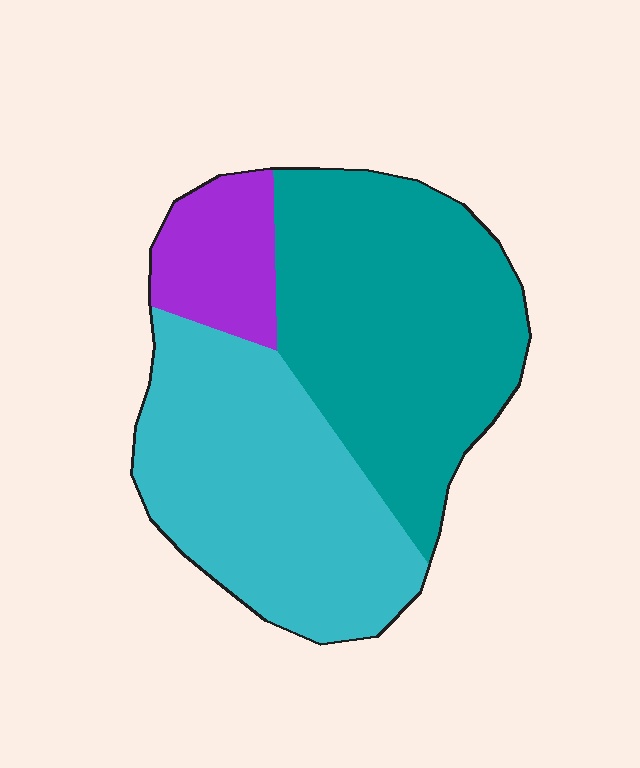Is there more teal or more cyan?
Teal.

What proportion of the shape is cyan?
Cyan covers about 40% of the shape.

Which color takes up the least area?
Purple, at roughly 10%.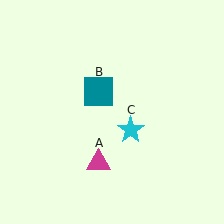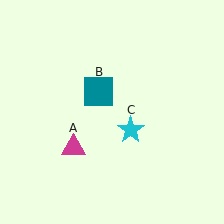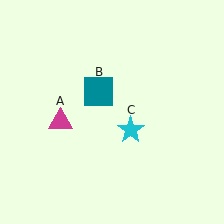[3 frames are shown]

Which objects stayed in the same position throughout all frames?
Teal square (object B) and cyan star (object C) remained stationary.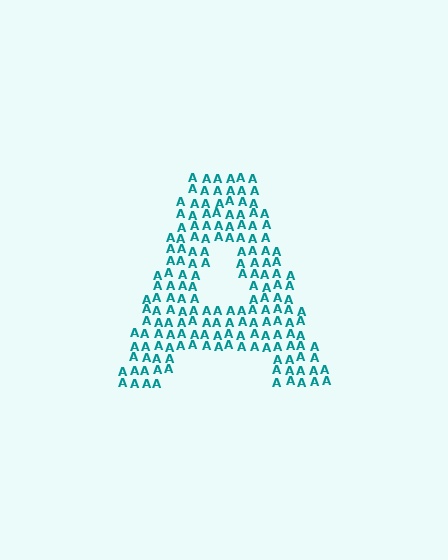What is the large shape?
The large shape is the letter A.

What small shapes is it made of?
It is made of small letter A's.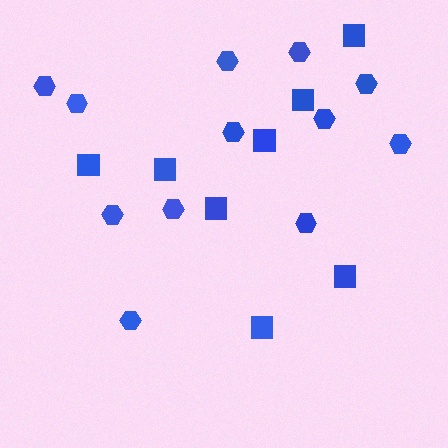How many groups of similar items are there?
There are 2 groups: one group of hexagons (12) and one group of squares (8).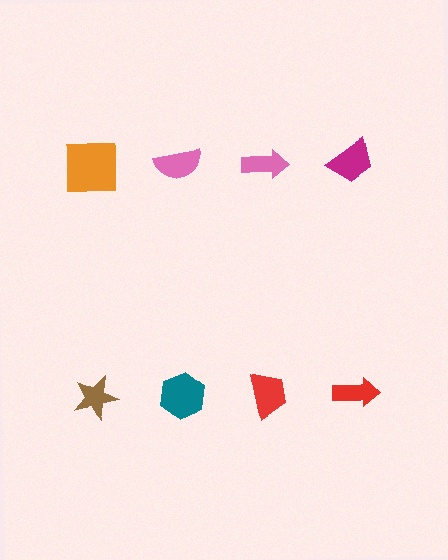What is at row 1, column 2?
A pink semicircle.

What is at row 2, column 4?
A red arrow.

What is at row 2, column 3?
A red trapezoid.